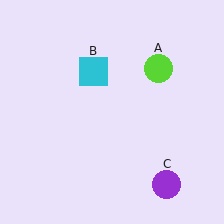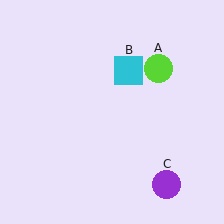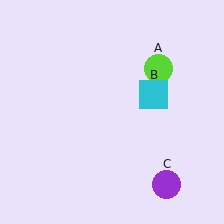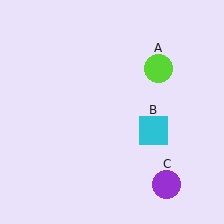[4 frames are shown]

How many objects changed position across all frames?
1 object changed position: cyan square (object B).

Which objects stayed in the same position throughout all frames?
Lime circle (object A) and purple circle (object C) remained stationary.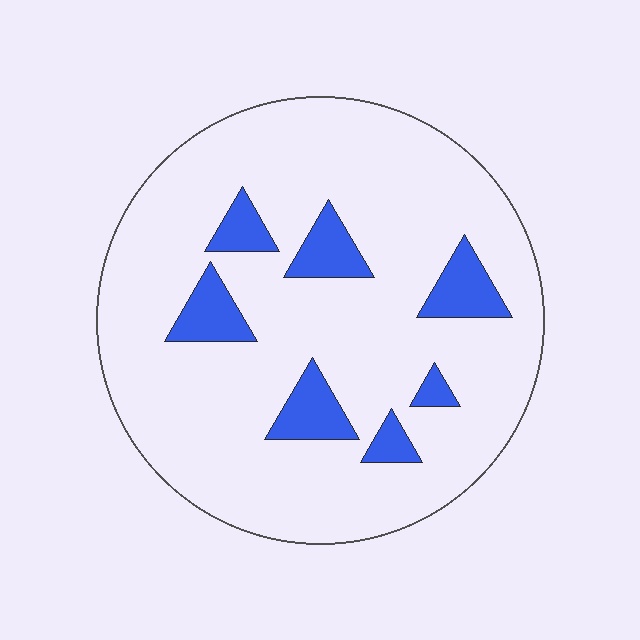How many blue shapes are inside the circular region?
7.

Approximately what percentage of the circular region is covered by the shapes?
Approximately 15%.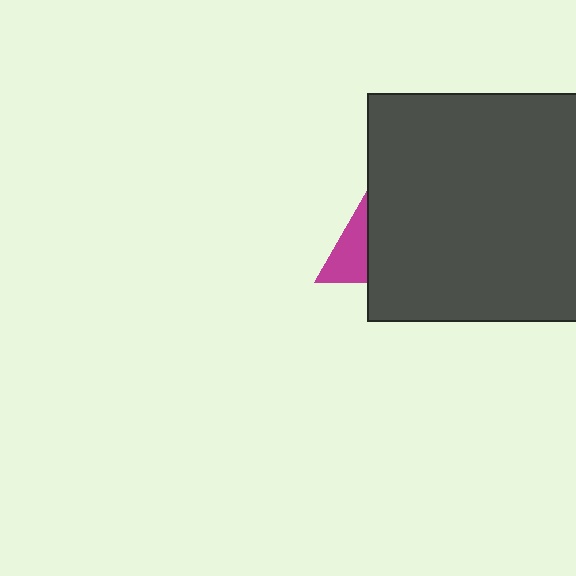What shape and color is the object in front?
The object in front is a dark gray square.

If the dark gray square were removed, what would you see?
You would see the complete magenta triangle.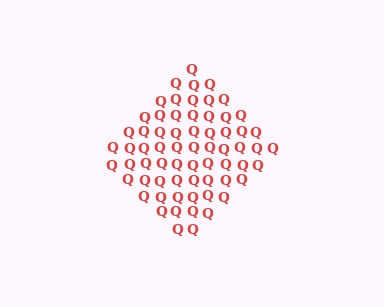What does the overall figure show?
The overall figure shows a diamond.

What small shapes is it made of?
It is made of small letter Q's.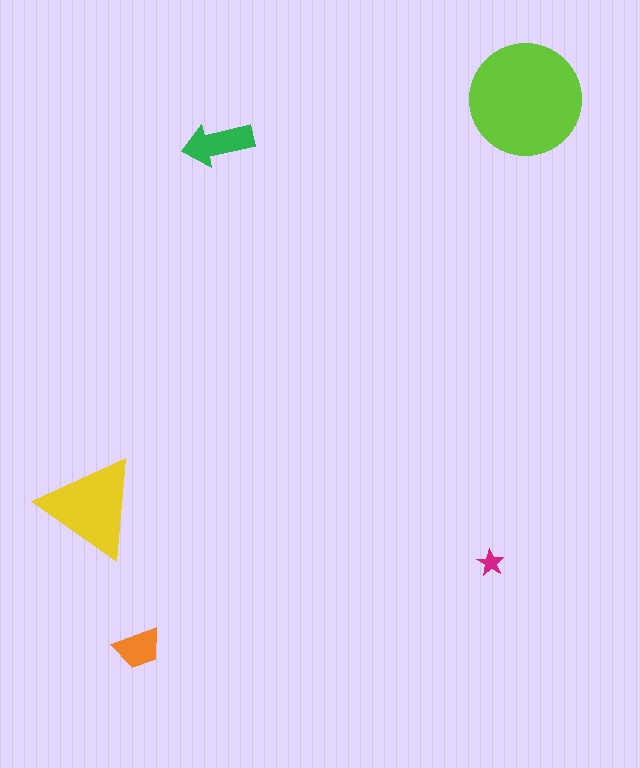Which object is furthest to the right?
The lime circle is rightmost.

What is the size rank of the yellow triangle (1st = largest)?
2nd.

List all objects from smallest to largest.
The magenta star, the orange trapezoid, the green arrow, the yellow triangle, the lime circle.